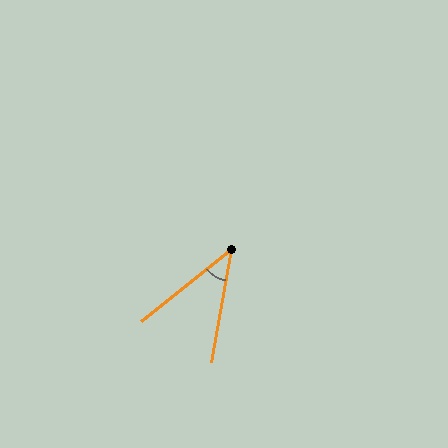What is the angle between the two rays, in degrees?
Approximately 41 degrees.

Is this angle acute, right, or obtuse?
It is acute.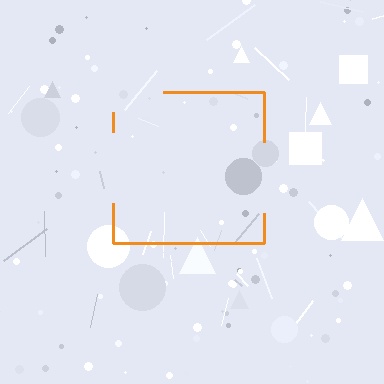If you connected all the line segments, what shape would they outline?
They would outline a square.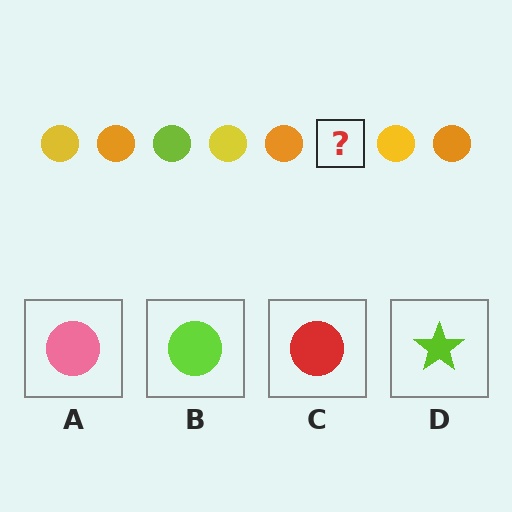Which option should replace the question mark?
Option B.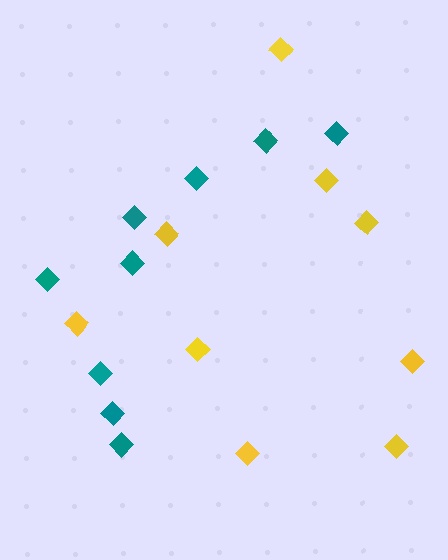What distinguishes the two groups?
There are 2 groups: one group of yellow diamonds (9) and one group of teal diamonds (9).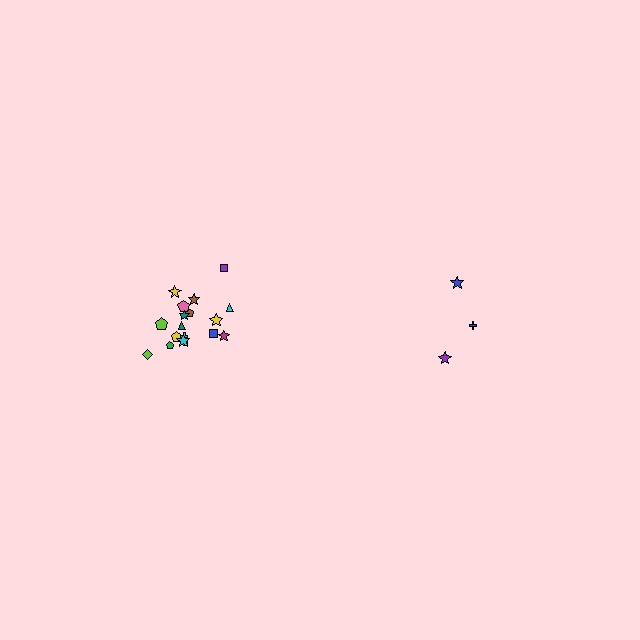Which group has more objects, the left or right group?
The left group.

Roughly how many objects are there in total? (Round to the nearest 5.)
Roughly 20 objects in total.